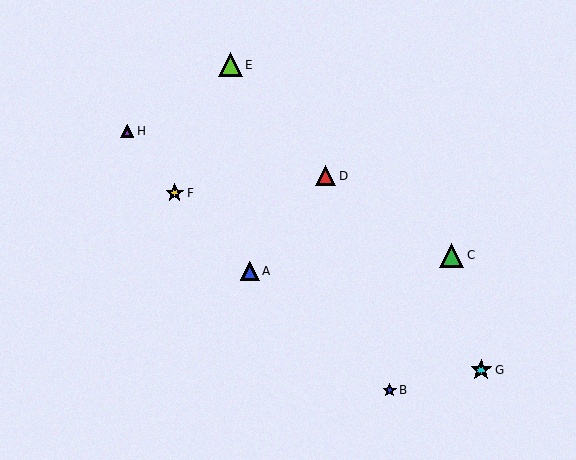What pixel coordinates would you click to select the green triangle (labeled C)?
Click at (452, 255) to select the green triangle C.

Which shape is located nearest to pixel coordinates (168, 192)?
The yellow star (labeled F) at (175, 193) is nearest to that location.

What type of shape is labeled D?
Shape D is a red triangle.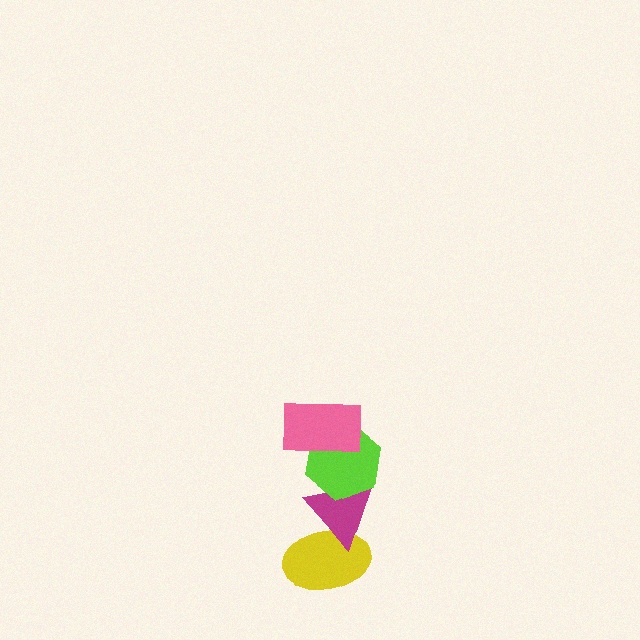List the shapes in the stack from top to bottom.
From top to bottom: the pink rectangle, the lime hexagon, the magenta triangle, the yellow ellipse.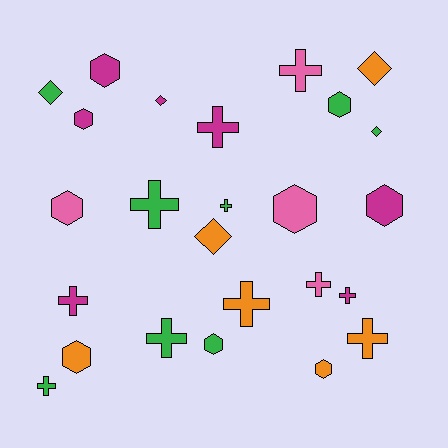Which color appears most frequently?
Green, with 8 objects.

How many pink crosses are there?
There are 2 pink crosses.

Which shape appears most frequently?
Cross, with 11 objects.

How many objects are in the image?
There are 25 objects.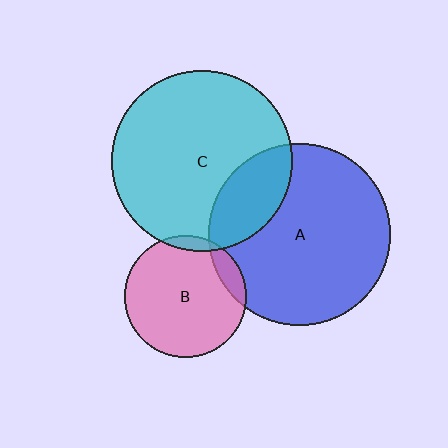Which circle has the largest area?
Circle A (blue).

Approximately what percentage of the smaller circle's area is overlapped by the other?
Approximately 10%.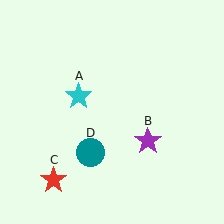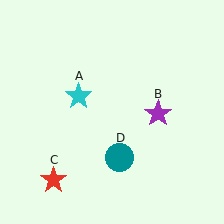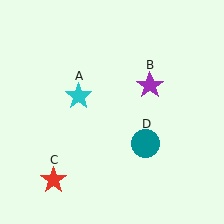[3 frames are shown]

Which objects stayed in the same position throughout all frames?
Cyan star (object A) and red star (object C) remained stationary.